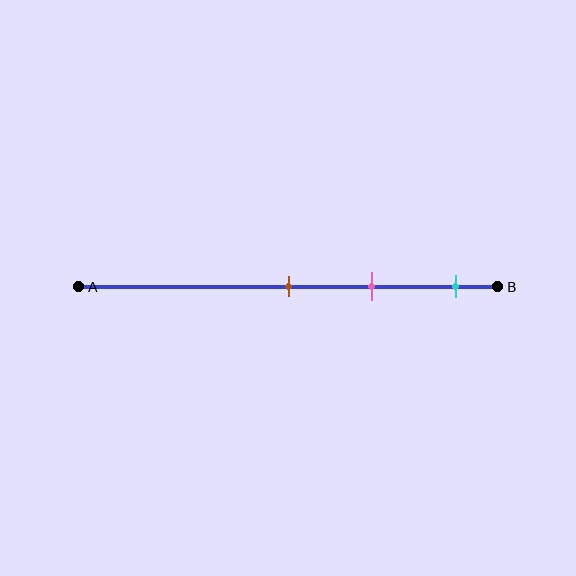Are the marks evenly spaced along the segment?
Yes, the marks are approximately evenly spaced.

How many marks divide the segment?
There are 3 marks dividing the segment.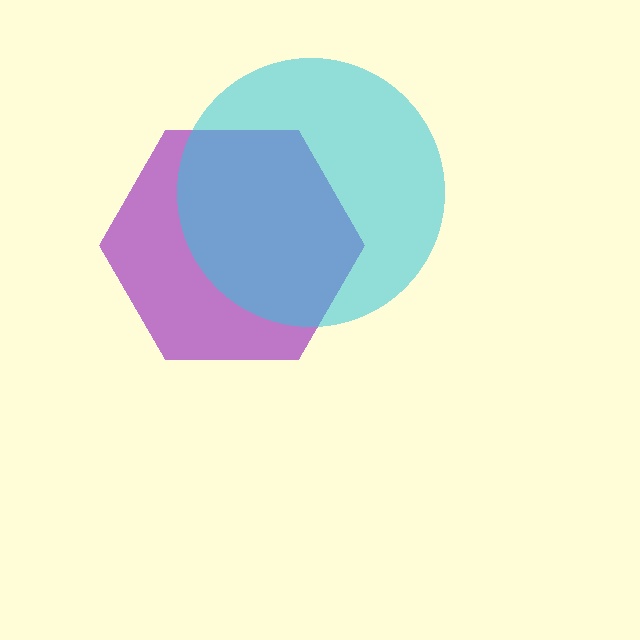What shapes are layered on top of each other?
The layered shapes are: a purple hexagon, a cyan circle.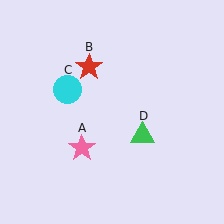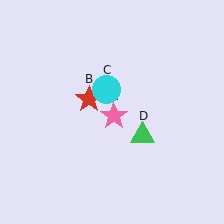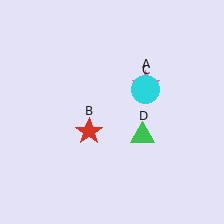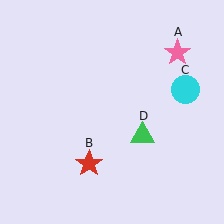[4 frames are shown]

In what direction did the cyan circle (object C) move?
The cyan circle (object C) moved right.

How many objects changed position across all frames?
3 objects changed position: pink star (object A), red star (object B), cyan circle (object C).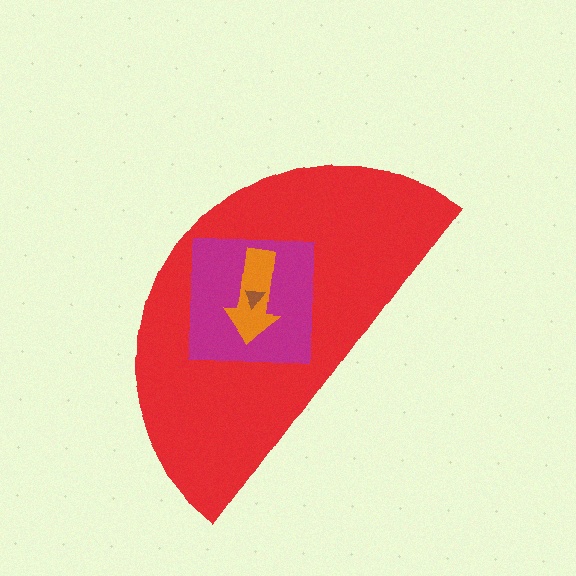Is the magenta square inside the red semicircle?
Yes.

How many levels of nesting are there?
4.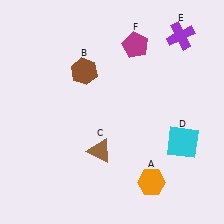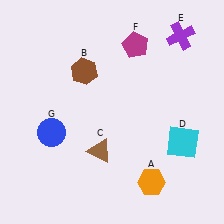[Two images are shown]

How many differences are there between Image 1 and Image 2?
There is 1 difference between the two images.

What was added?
A blue circle (G) was added in Image 2.